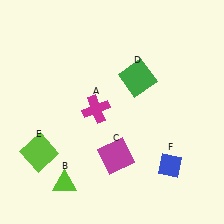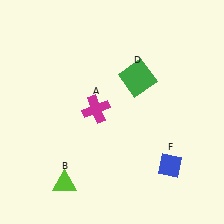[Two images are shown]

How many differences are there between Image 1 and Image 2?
There are 2 differences between the two images.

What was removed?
The lime square (E), the magenta square (C) were removed in Image 2.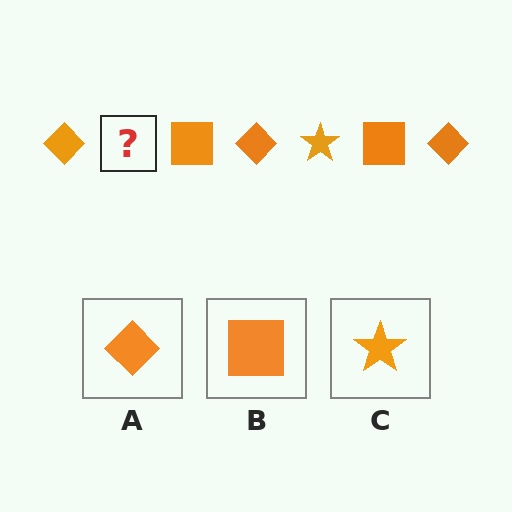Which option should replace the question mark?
Option C.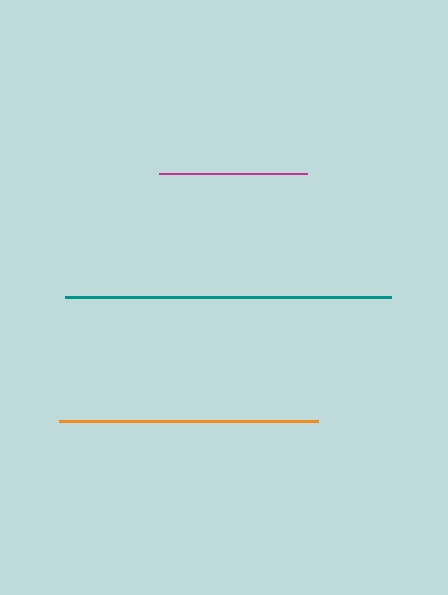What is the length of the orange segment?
The orange segment is approximately 259 pixels long.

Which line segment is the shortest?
The magenta line is the shortest at approximately 147 pixels.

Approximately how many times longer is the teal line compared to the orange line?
The teal line is approximately 1.3 times the length of the orange line.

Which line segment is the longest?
The teal line is the longest at approximately 327 pixels.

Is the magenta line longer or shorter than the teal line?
The teal line is longer than the magenta line.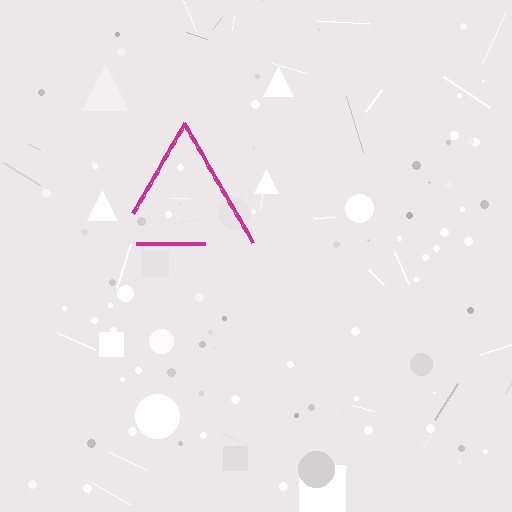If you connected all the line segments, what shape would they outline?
They would outline a triangle.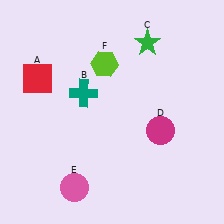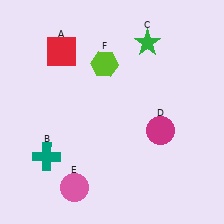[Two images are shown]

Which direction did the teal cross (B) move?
The teal cross (B) moved down.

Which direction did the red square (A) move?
The red square (A) moved up.